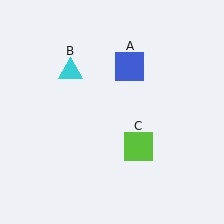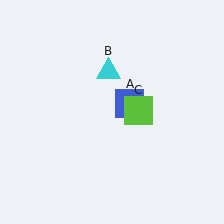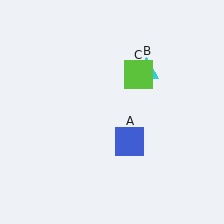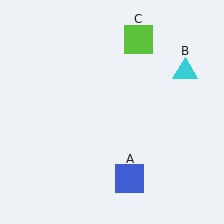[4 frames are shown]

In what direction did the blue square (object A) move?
The blue square (object A) moved down.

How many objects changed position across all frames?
3 objects changed position: blue square (object A), cyan triangle (object B), lime square (object C).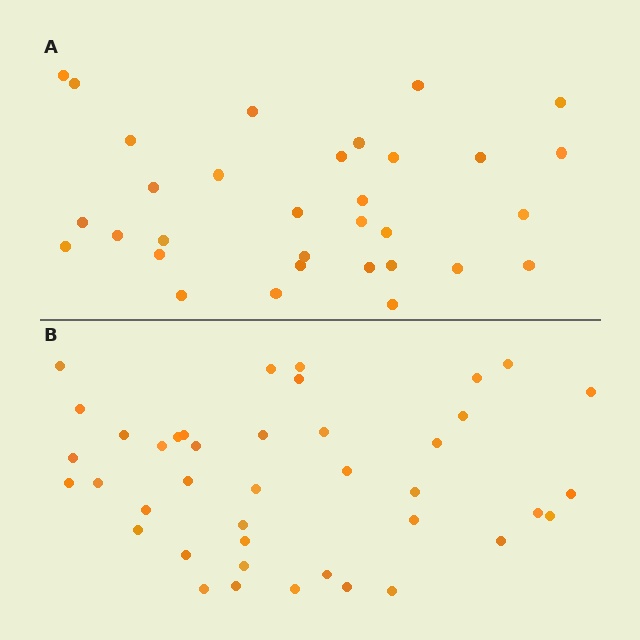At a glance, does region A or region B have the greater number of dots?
Region B (the bottom region) has more dots.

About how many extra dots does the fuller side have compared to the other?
Region B has roughly 8 or so more dots than region A.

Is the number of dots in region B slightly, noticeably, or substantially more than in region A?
Region B has noticeably more, but not dramatically so. The ratio is roughly 1.3 to 1.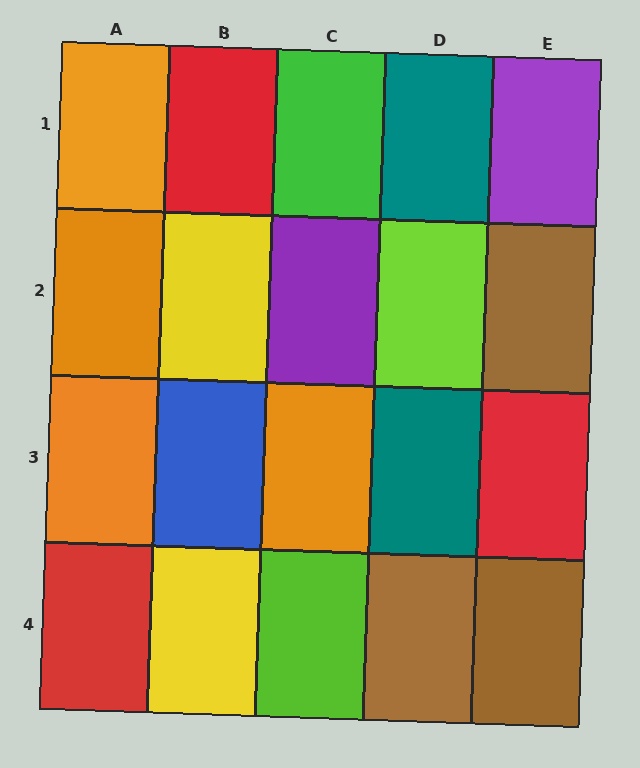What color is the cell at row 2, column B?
Yellow.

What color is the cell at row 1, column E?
Purple.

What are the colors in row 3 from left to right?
Orange, blue, orange, teal, red.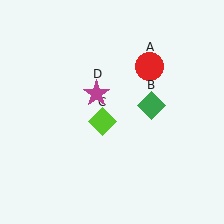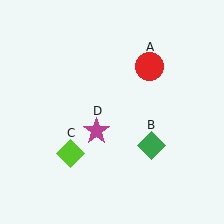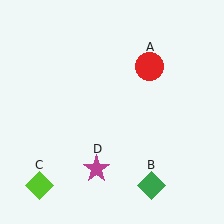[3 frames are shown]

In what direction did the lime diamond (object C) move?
The lime diamond (object C) moved down and to the left.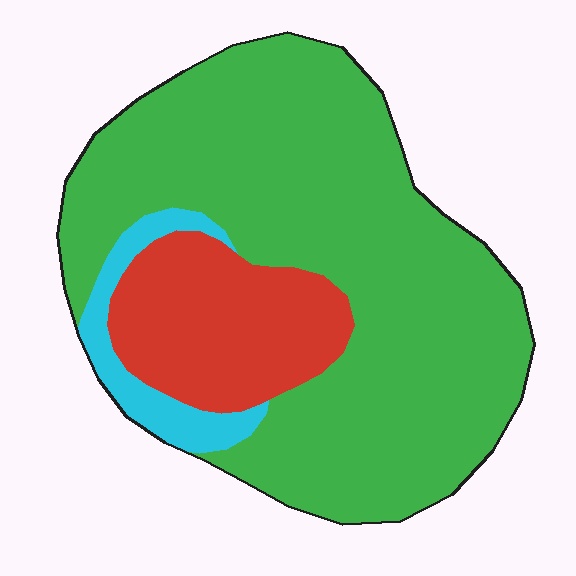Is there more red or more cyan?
Red.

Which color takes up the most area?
Green, at roughly 75%.